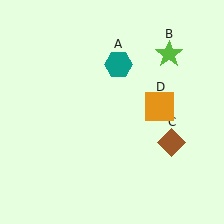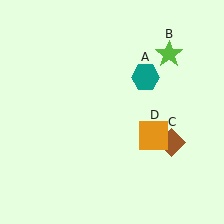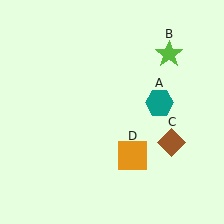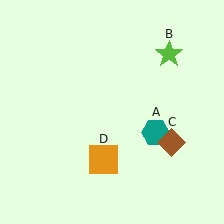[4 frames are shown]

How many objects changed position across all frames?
2 objects changed position: teal hexagon (object A), orange square (object D).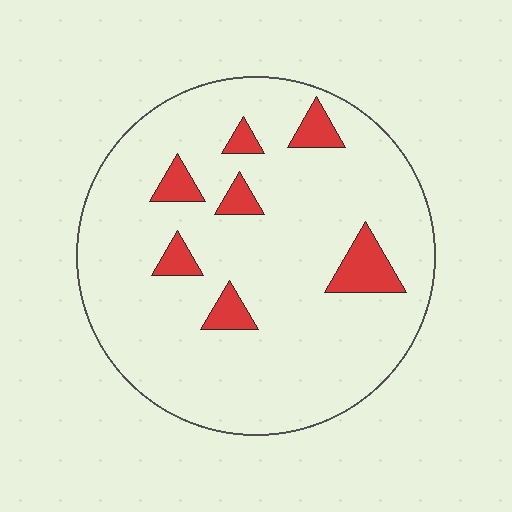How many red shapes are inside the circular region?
7.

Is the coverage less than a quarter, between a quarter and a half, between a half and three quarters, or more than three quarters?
Less than a quarter.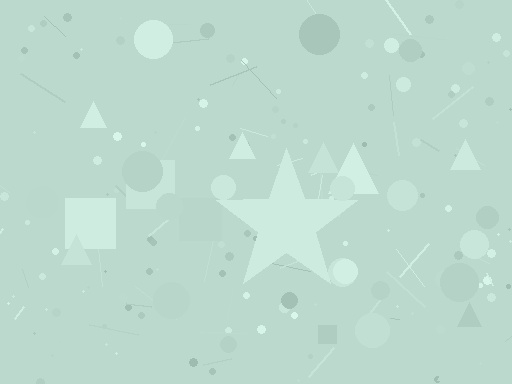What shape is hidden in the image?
A star is hidden in the image.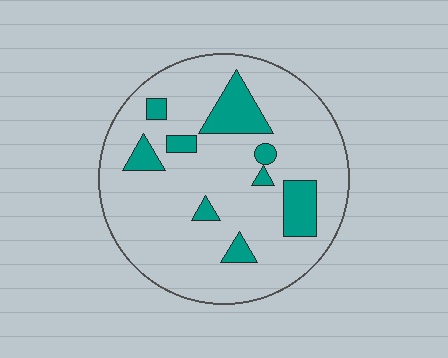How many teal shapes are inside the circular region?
9.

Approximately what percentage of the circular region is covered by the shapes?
Approximately 15%.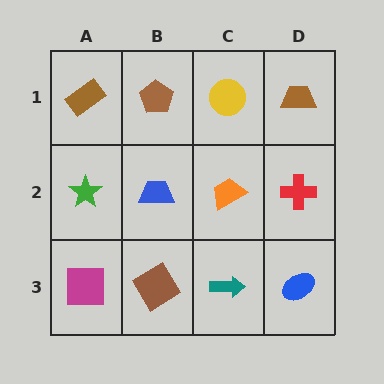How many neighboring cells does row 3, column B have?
3.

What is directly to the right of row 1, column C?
A brown trapezoid.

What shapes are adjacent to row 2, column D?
A brown trapezoid (row 1, column D), a blue ellipse (row 3, column D), an orange trapezoid (row 2, column C).